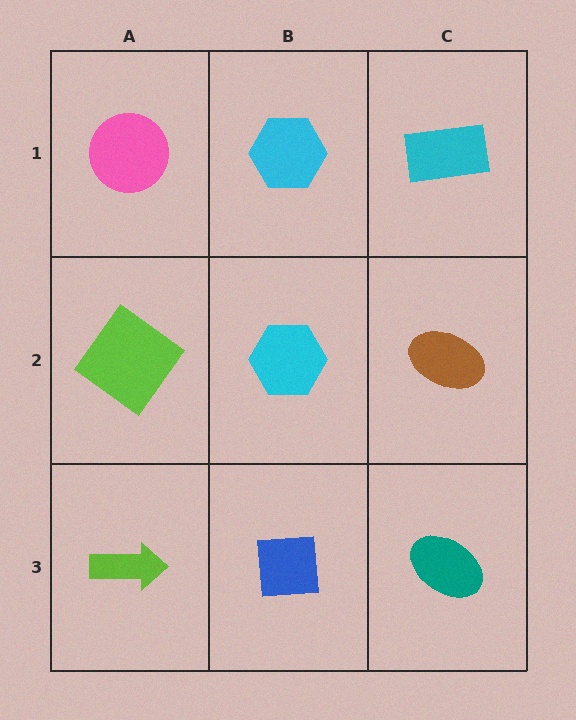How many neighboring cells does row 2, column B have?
4.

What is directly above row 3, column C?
A brown ellipse.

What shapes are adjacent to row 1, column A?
A lime diamond (row 2, column A), a cyan hexagon (row 1, column B).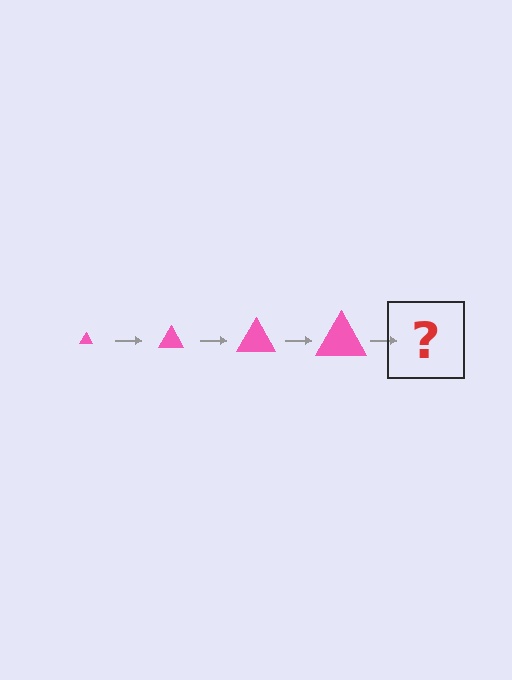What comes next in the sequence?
The next element should be a pink triangle, larger than the previous one.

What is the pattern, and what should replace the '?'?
The pattern is that the triangle gets progressively larger each step. The '?' should be a pink triangle, larger than the previous one.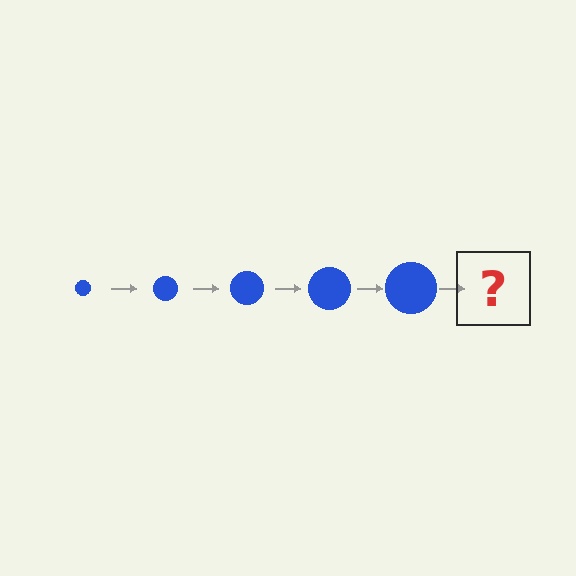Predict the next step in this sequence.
The next step is a blue circle, larger than the previous one.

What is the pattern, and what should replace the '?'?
The pattern is that the circle gets progressively larger each step. The '?' should be a blue circle, larger than the previous one.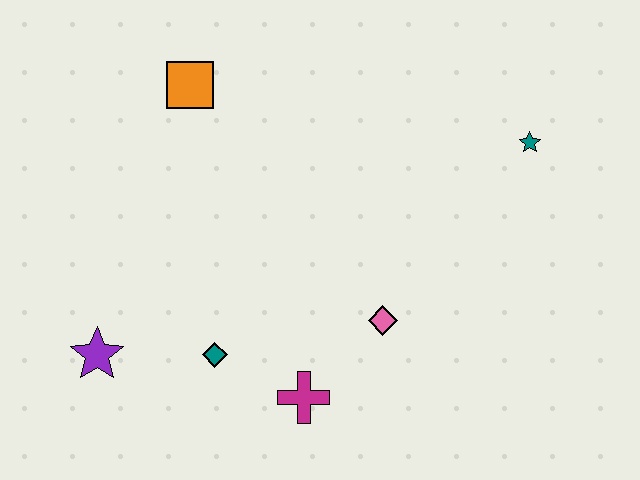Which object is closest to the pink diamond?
The magenta cross is closest to the pink diamond.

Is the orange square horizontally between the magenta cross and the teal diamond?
No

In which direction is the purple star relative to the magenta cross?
The purple star is to the left of the magenta cross.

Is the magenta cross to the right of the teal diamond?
Yes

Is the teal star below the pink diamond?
No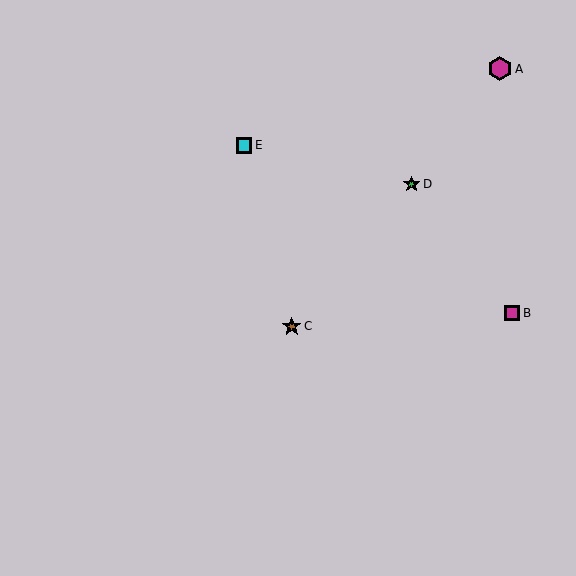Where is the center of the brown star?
The center of the brown star is at (292, 326).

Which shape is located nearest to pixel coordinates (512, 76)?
The magenta hexagon (labeled A) at (500, 69) is nearest to that location.